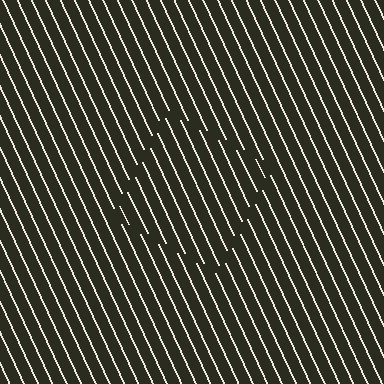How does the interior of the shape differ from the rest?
The interior of the shape contains the same grating, shifted by half a period — the contour is defined by the phase discontinuity where line-ends from the inner and outer gratings abut.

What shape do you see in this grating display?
An illusory square. The interior of the shape contains the same grating, shifted by half a period — the contour is defined by the phase discontinuity where line-ends from the inner and outer gratings abut.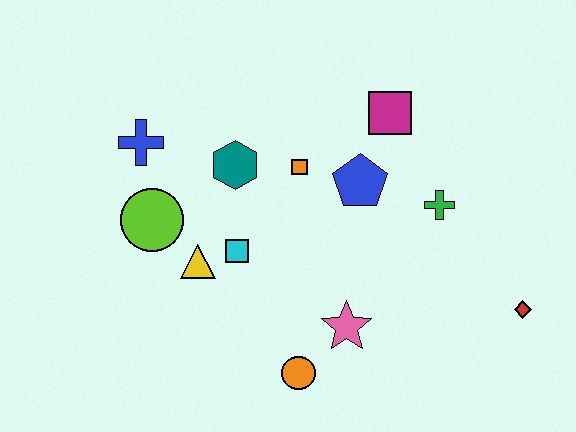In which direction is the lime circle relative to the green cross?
The lime circle is to the left of the green cross.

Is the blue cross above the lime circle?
Yes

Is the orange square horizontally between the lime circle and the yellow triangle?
No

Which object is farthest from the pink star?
The blue cross is farthest from the pink star.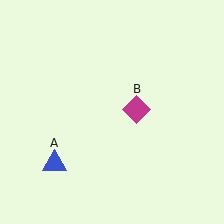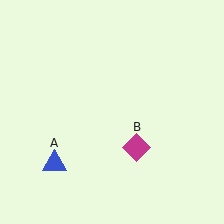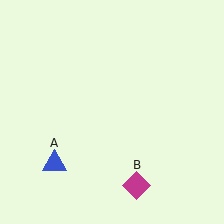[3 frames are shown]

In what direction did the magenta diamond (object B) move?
The magenta diamond (object B) moved down.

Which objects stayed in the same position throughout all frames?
Blue triangle (object A) remained stationary.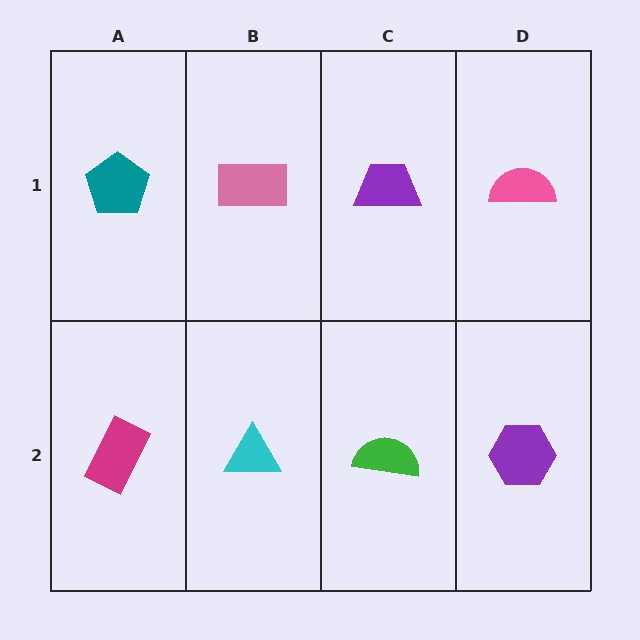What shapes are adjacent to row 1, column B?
A cyan triangle (row 2, column B), a teal pentagon (row 1, column A), a purple trapezoid (row 1, column C).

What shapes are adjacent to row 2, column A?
A teal pentagon (row 1, column A), a cyan triangle (row 2, column B).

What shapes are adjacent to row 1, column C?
A green semicircle (row 2, column C), a pink rectangle (row 1, column B), a pink semicircle (row 1, column D).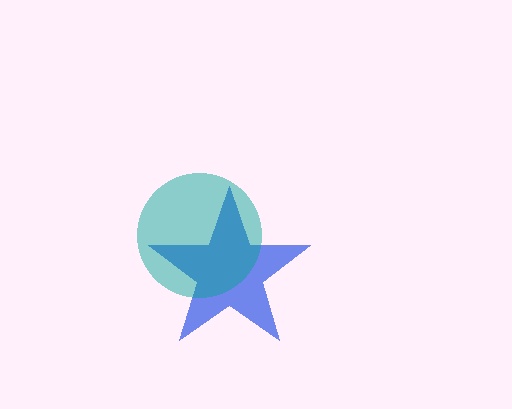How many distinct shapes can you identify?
There are 2 distinct shapes: a blue star, a teal circle.